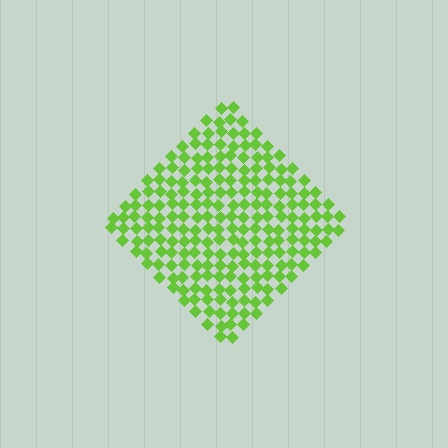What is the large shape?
The large shape is a diamond.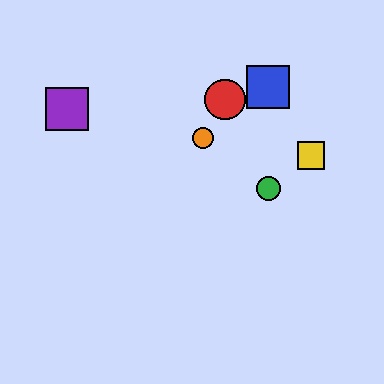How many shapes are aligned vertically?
2 shapes (the blue square, the green circle) are aligned vertically.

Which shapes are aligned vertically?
The blue square, the green circle are aligned vertically.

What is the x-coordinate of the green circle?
The green circle is at x≈268.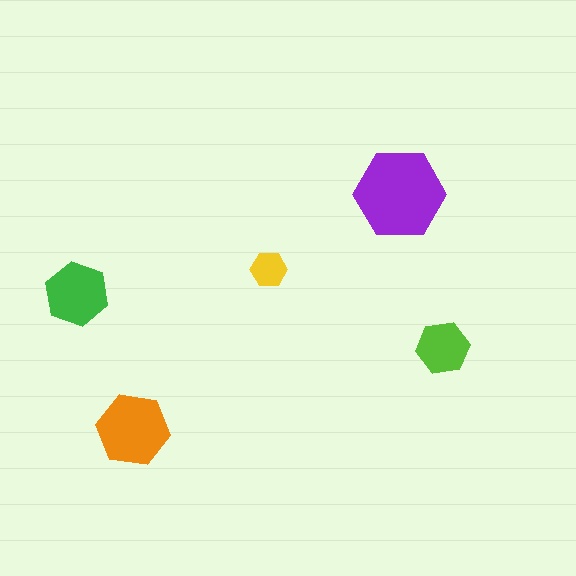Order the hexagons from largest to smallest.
the purple one, the orange one, the green one, the lime one, the yellow one.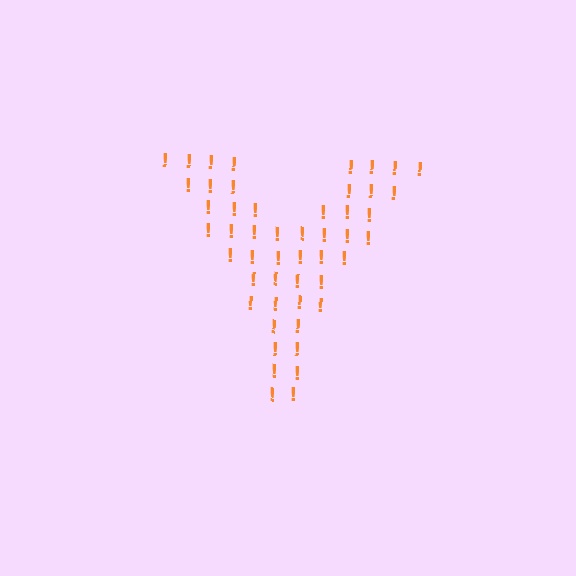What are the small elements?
The small elements are exclamation marks.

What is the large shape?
The large shape is the letter Y.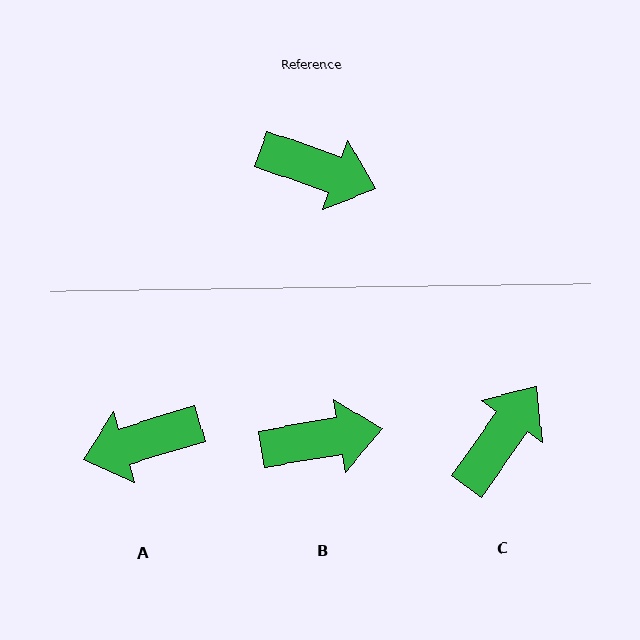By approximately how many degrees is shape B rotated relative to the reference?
Approximately 29 degrees counter-clockwise.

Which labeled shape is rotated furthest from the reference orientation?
A, about 143 degrees away.